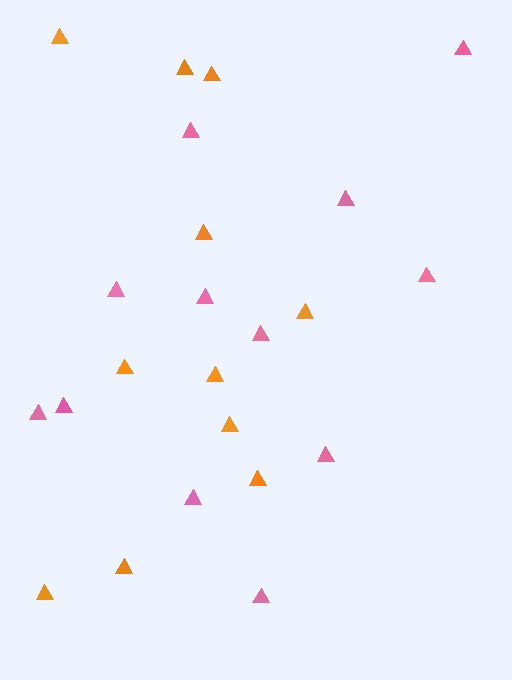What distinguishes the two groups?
There are 2 groups: one group of pink triangles (12) and one group of orange triangles (11).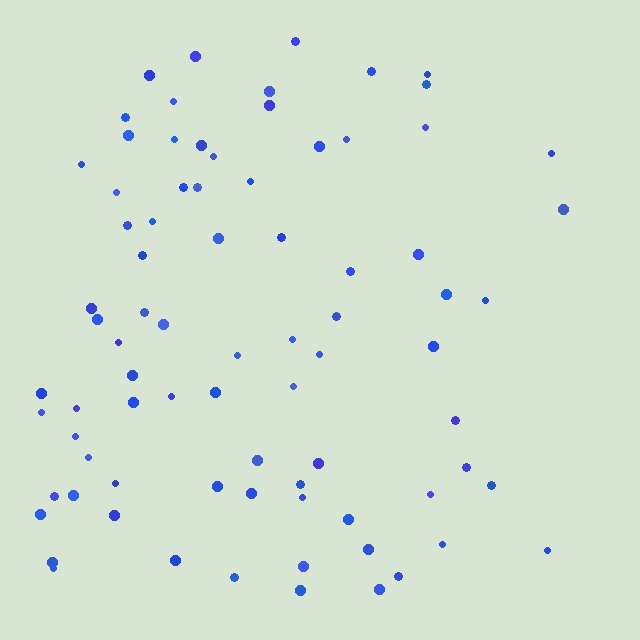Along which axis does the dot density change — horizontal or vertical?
Horizontal.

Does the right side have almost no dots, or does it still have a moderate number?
Still a moderate number, just noticeably fewer than the left.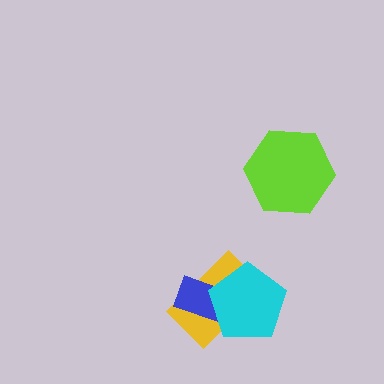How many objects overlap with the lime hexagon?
0 objects overlap with the lime hexagon.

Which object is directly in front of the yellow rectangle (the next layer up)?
The blue rectangle is directly in front of the yellow rectangle.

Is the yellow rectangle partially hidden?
Yes, it is partially covered by another shape.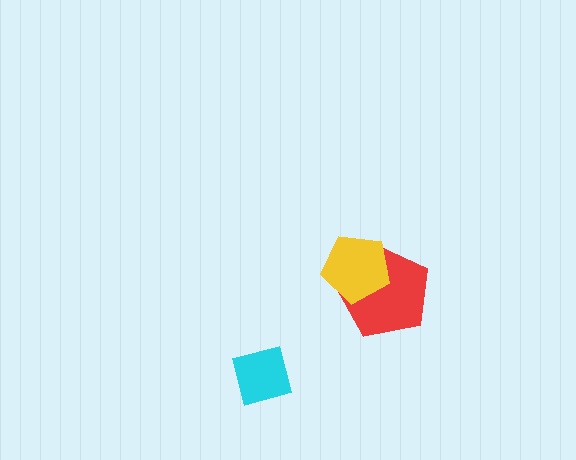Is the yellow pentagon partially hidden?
No, no other shape covers it.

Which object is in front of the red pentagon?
The yellow pentagon is in front of the red pentagon.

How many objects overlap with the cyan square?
0 objects overlap with the cyan square.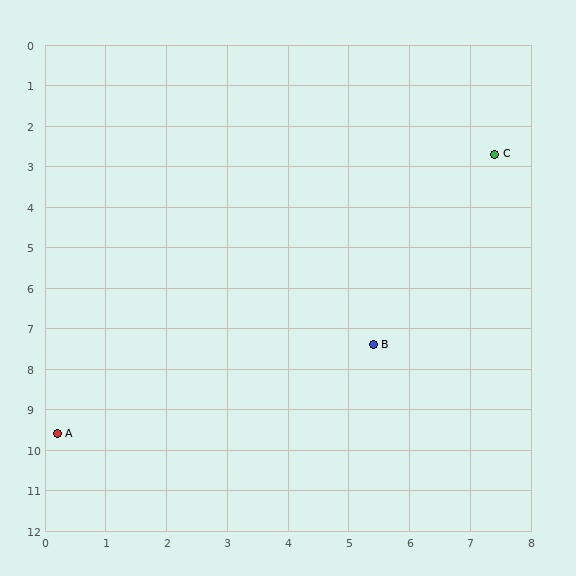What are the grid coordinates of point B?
Point B is at approximately (5.4, 7.4).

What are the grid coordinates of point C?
Point C is at approximately (7.4, 2.7).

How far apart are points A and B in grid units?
Points A and B are about 5.6 grid units apart.